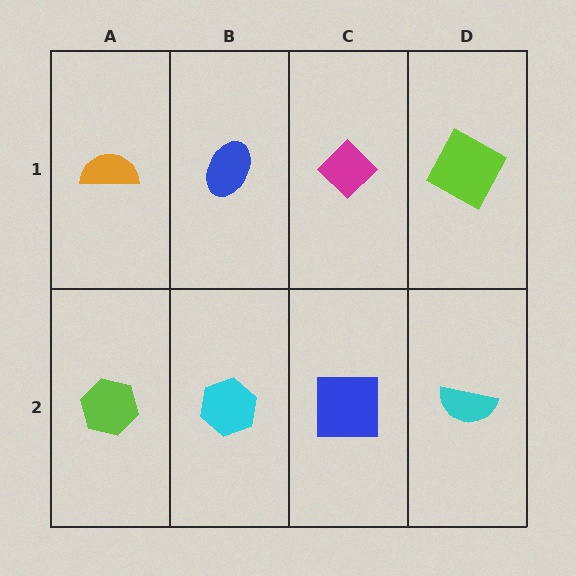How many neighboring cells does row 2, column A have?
2.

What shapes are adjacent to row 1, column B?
A cyan hexagon (row 2, column B), an orange semicircle (row 1, column A), a magenta diamond (row 1, column C).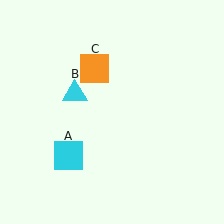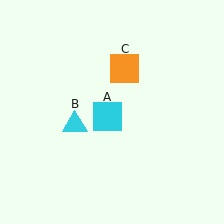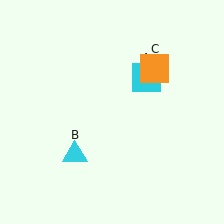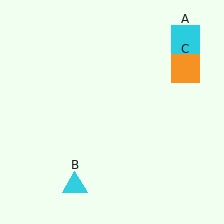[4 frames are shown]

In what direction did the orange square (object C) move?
The orange square (object C) moved right.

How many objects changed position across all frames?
3 objects changed position: cyan square (object A), cyan triangle (object B), orange square (object C).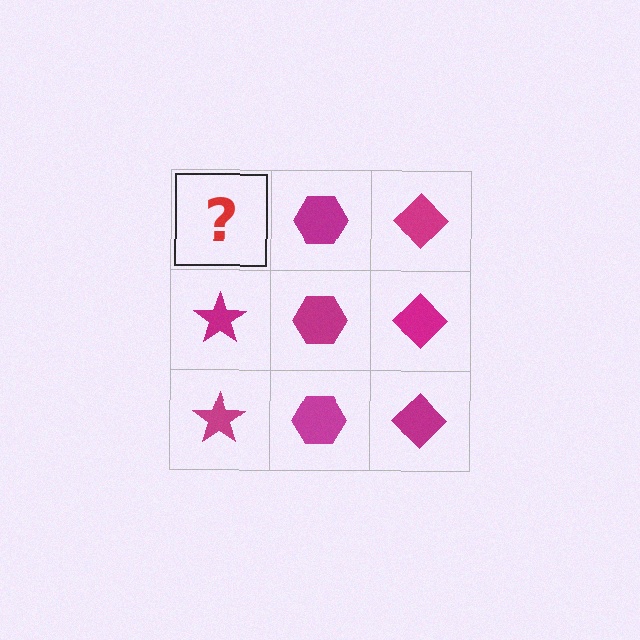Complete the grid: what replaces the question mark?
The question mark should be replaced with a magenta star.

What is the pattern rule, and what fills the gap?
The rule is that each column has a consistent shape. The gap should be filled with a magenta star.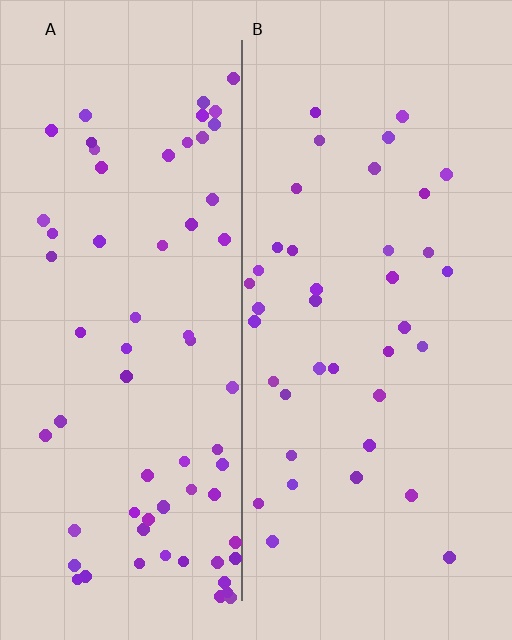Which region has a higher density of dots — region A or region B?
A (the left).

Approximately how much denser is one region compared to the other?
Approximately 1.8× — region A over region B.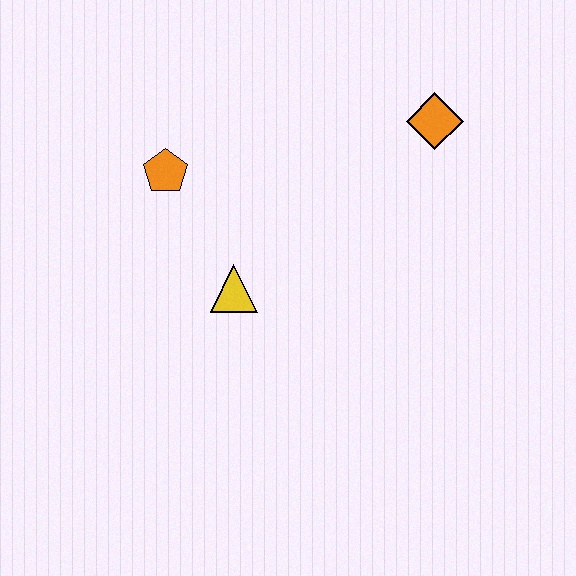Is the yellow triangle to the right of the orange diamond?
No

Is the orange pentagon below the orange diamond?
Yes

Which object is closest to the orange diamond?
The yellow triangle is closest to the orange diamond.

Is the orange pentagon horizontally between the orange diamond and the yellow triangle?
No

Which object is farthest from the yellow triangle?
The orange diamond is farthest from the yellow triangle.